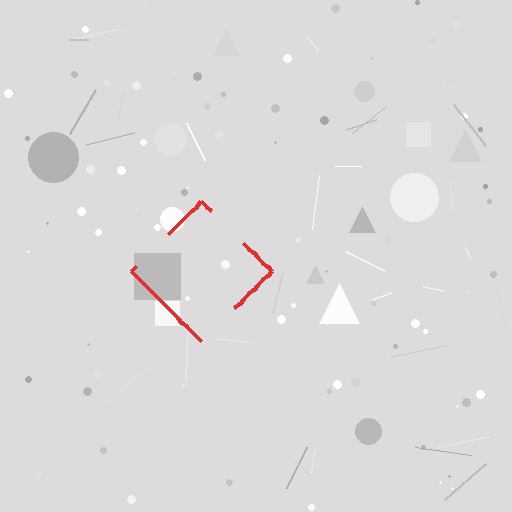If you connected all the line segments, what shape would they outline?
They would outline a diamond.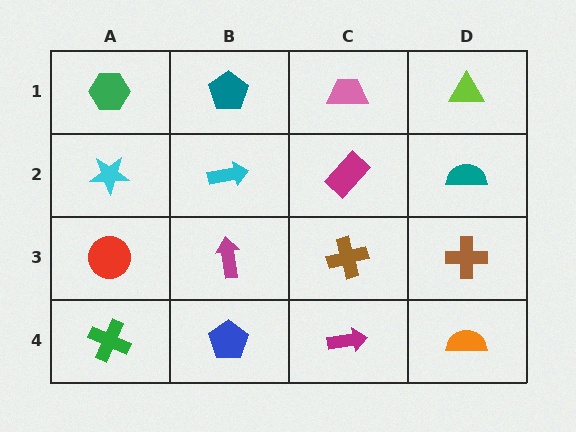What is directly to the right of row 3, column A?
A magenta arrow.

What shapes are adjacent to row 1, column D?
A teal semicircle (row 2, column D), a pink trapezoid (row 1, column C).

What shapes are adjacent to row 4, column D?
A brown cross (row 3, column D), a magenta arrow (row 4, column C).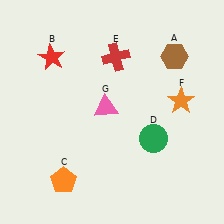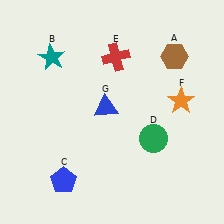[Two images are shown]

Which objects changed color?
B changed from red to teal. C changed from orange to blue. G changed from pink to blue.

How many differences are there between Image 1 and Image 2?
There are 3 differences between the two images.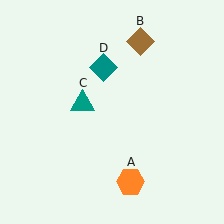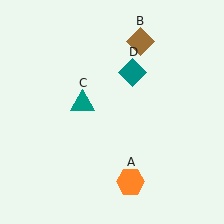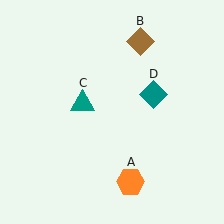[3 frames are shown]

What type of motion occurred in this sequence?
The teal diamond (object D) rotated clockwise around the center of the scene.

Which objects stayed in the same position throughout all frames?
Orange hexagon (object A) and brown diamond (object B) and teal triangle (object C) remained stationary.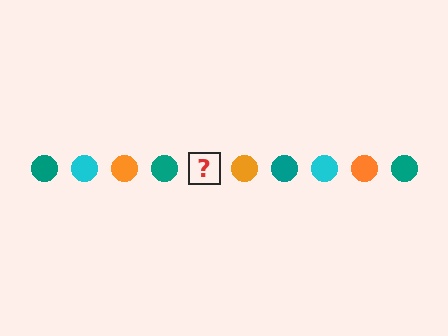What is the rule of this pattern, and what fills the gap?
The rule is that the pattern cycles through teal, cyan, orange circles. The gap should be filled with a cyan circle.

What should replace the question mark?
The question mark should be replaced with a cyan circle.